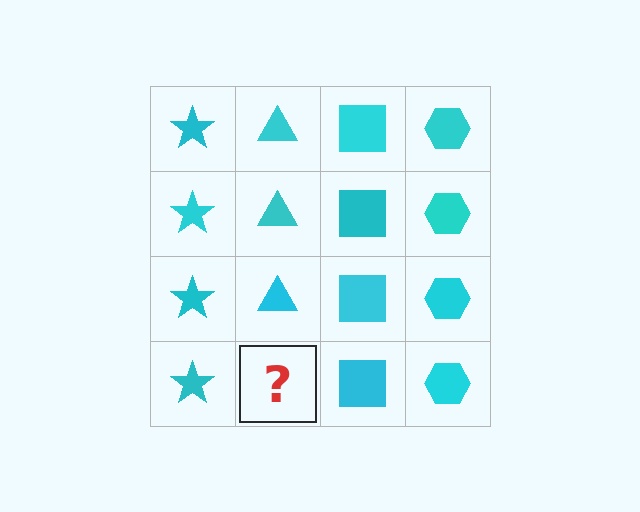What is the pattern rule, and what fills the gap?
The rule is that each column has a consistent shape. The gap should be filled with a cyan triangle.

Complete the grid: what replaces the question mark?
The question mark should be replaced with a cyan triangle.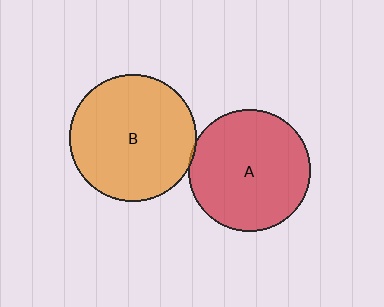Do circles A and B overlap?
Yes.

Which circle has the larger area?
Circle B (orange).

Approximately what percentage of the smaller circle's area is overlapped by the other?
Approximately 5%.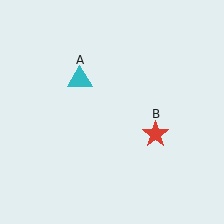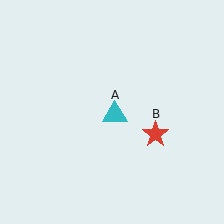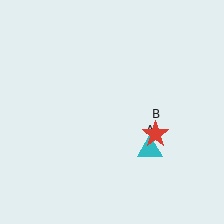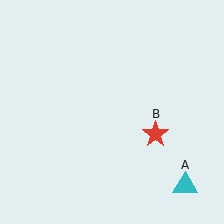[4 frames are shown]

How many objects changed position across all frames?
1 object changed position: cyan triangle (object A).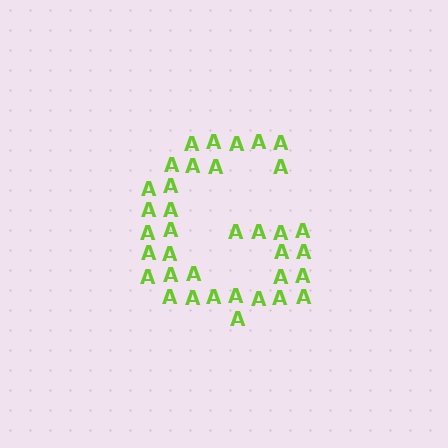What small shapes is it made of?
It is made of small letter A's.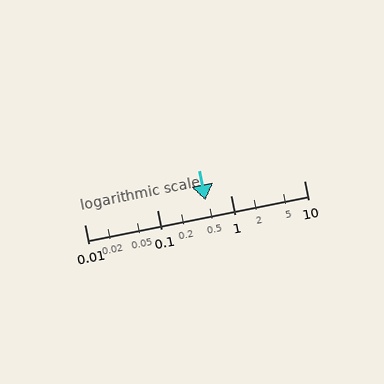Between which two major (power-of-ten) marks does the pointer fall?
The pointer is between 0.1 and 1.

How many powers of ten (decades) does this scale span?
The scale spans 3 decades, from 0.01 to 10.